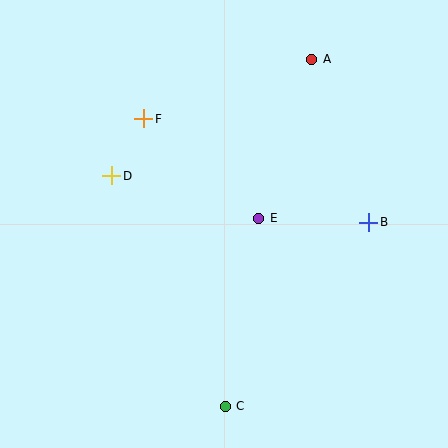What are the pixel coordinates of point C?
Point C is at (225, 407).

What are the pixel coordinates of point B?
Point B is at (369, 222).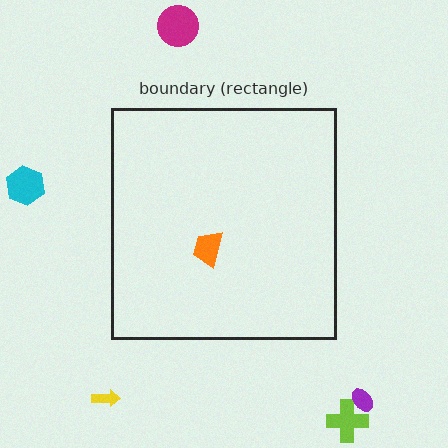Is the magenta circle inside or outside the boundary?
Outside.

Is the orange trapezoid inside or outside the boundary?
Inside.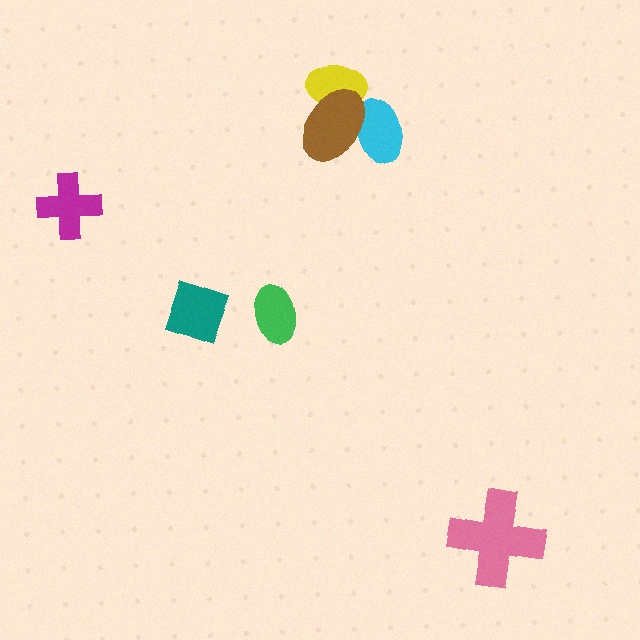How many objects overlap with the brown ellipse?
2 objects overlap with the brown ellipse.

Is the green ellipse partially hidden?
No, no other shape covers it.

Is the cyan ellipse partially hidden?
Yes, it is partially covered by another shape.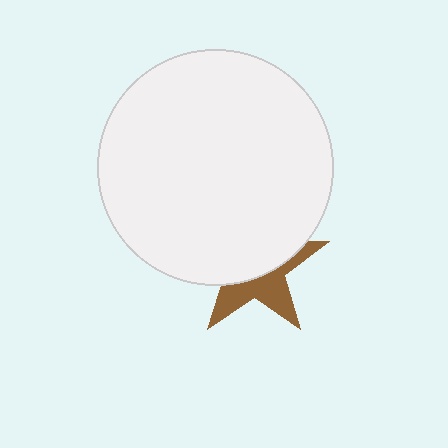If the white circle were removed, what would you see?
You would see the complete brown star.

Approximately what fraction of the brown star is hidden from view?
Roughly 59% of the brown star is hidden behind the white circle.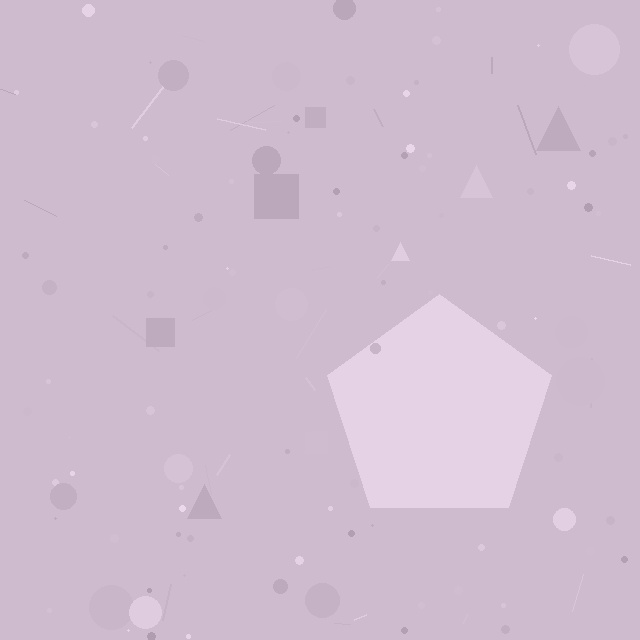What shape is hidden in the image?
A pentagon is hidden in the image.